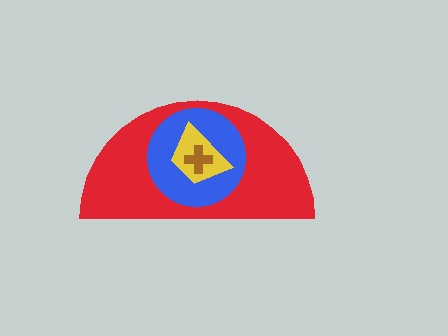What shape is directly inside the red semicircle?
The blue circle.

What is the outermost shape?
The red semicircle.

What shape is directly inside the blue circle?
The yellow trapezoid.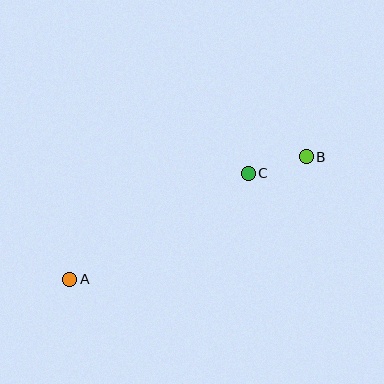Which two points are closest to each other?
Points B and C are closest to each other.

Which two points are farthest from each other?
Points A and B are farthest from each other.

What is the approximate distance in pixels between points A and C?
The distance between A and C is approximately 207 pixels.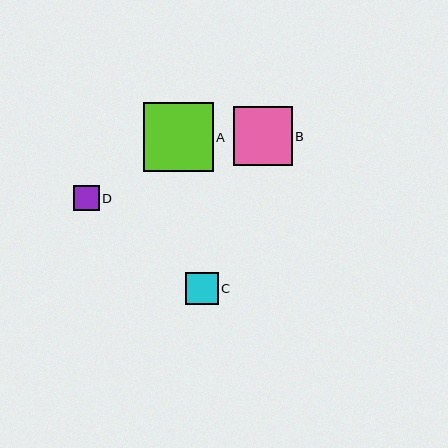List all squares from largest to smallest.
From largest to smallest: A, B, C, D.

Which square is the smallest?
Square D is the smallest with a size of approximately 25 pixels.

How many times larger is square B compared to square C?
Square B is approximately 1.8 times the size of square C.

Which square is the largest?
Square A is the largest with a size of approximately 70 pixels.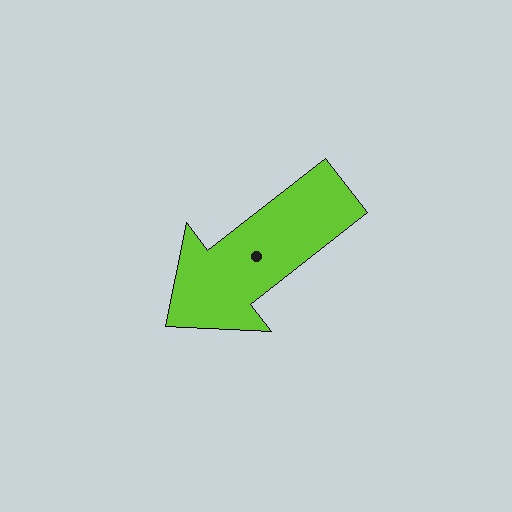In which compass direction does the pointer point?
Southwest.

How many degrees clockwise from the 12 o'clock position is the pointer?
Approximately 232 degrees.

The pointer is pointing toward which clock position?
Roughly 8 o'clock.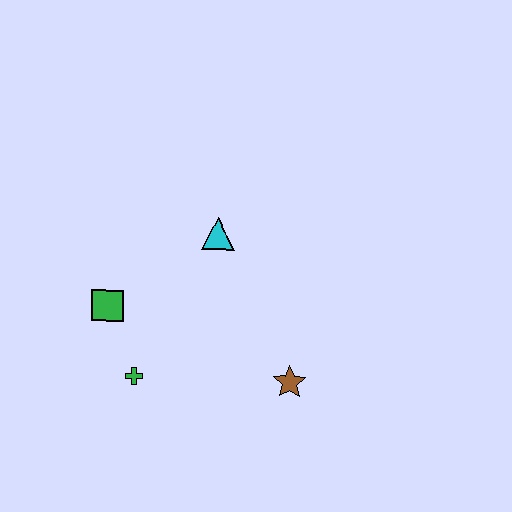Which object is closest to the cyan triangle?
The green square is closest to the cyan triangle.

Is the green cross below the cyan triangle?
Yes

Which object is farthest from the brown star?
The green square is farthest from the brown star.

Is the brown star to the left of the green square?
No